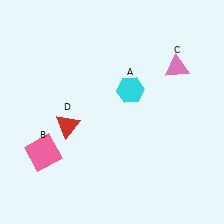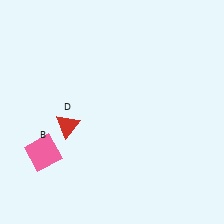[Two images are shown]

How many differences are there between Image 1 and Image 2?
There are 2 differences between the two images.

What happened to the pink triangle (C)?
The pink triangle (C) was removed in Image 2. It was in the top-right area of Image 1.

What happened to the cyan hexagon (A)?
The cyan hexagon (A) was removed in Image 2. It was in the top-right area of Image 1.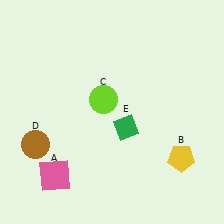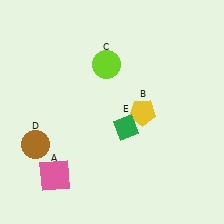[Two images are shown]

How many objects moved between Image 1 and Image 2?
2 objects moved between the two images.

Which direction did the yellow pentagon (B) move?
The yellow pentagon (B) moved up.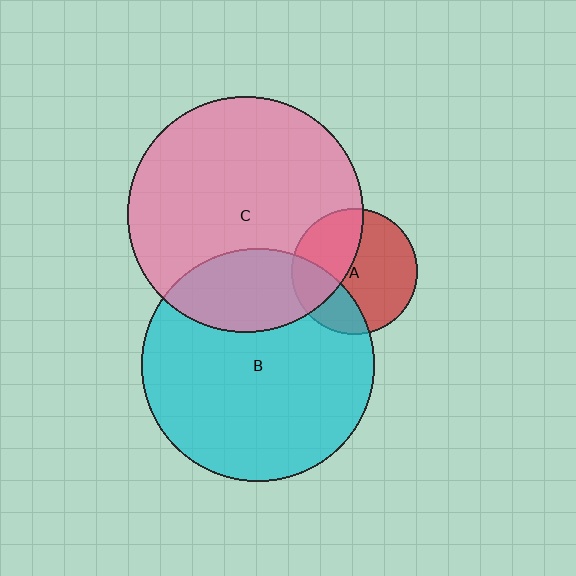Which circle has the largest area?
Circle C (pink).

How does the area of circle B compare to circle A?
Approximately 3.4 times.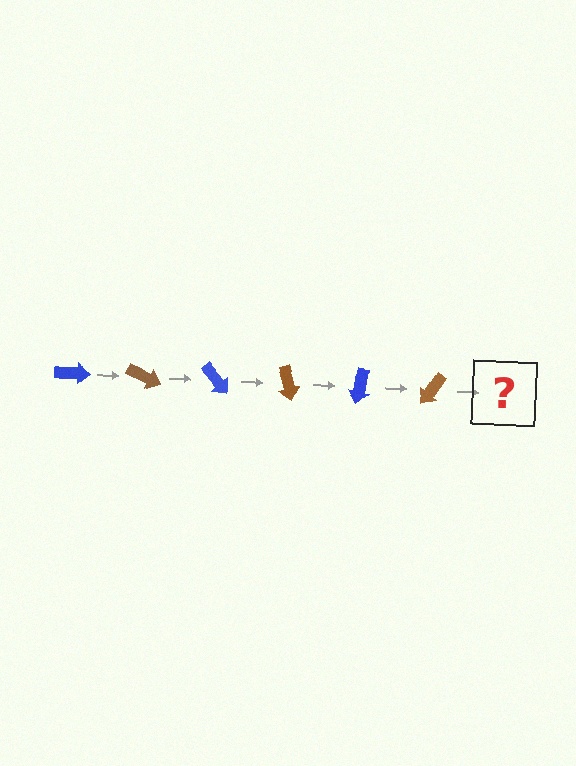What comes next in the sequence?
The next element should be a blue arrow, rotated 150 degrees from the start.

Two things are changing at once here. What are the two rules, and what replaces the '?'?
The two rules are that it rotates 25 degrees each step and the color cycles through blue and brown. The '?' should be a blue arrow, rotated 150 degrees from the start.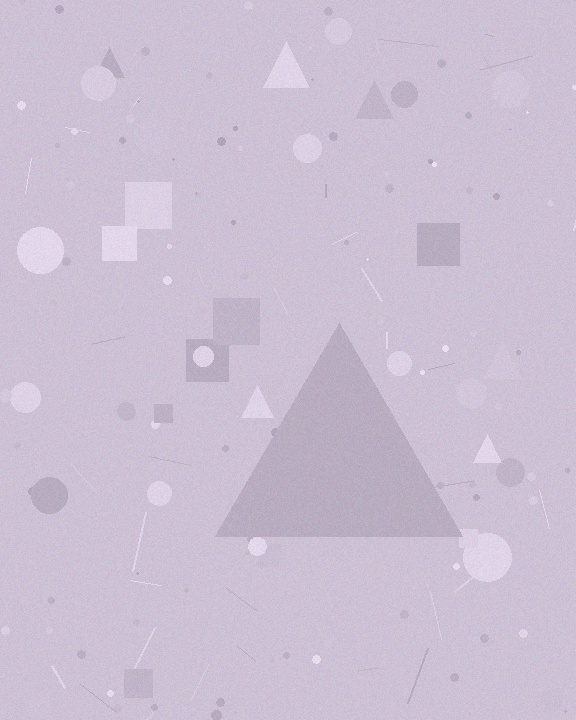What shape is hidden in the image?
A triangle is hidden in the image.